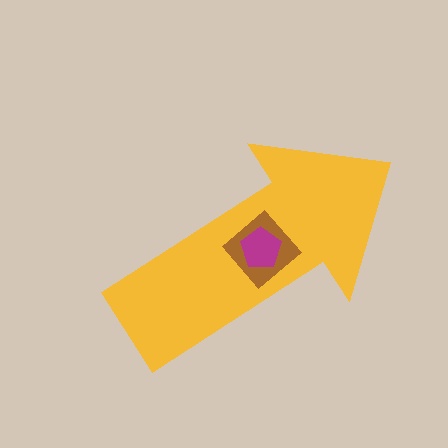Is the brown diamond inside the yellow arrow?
Yes.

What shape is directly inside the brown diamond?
The magenta pentagon.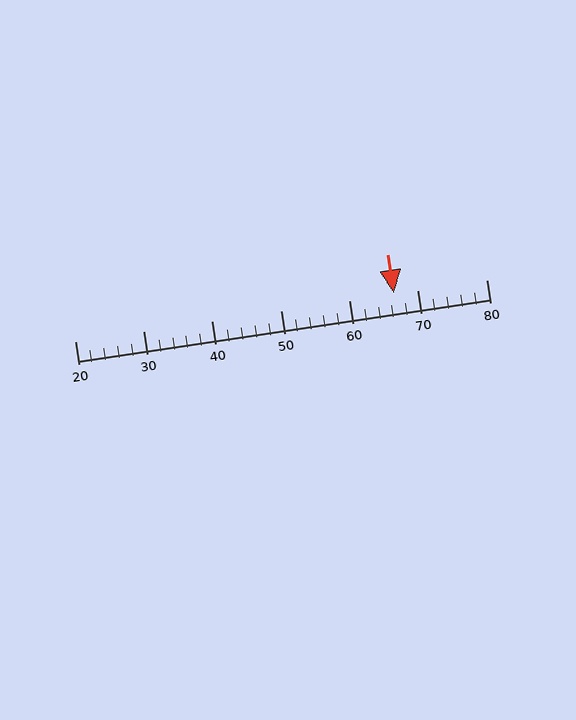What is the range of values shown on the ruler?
The ruler shows values from 20 to 80.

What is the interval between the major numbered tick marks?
The major tick marks are spaced 10 units apart.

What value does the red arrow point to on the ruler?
The red arrow points to approximately 66.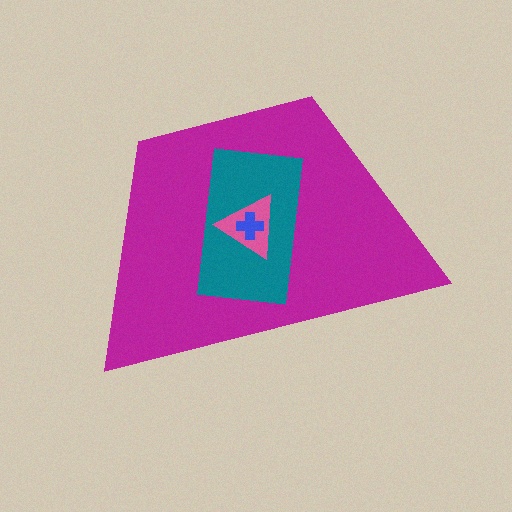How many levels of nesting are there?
4.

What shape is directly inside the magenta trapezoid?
The teal rectangle.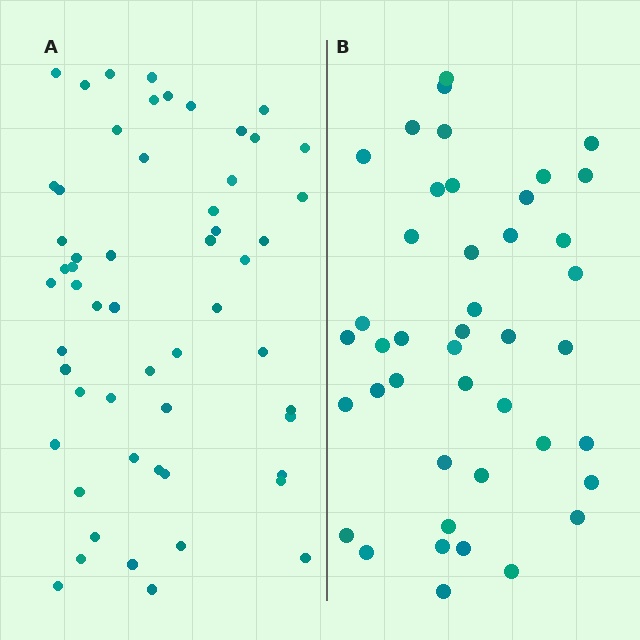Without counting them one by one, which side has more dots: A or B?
Region A (the left region) has more dots.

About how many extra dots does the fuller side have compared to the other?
Region A has approximately 15 more dots than region B.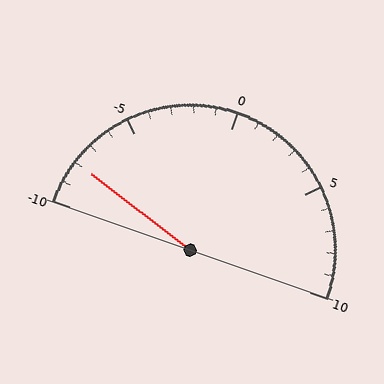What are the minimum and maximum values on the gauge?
The gauge ranges from -10 to 10.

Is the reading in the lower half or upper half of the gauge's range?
The reading is in the lower half of the range (-10 to 10).